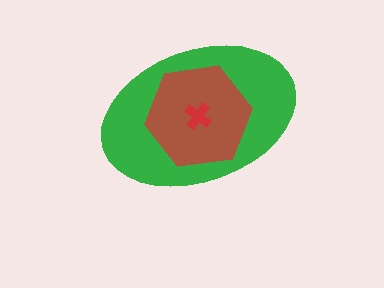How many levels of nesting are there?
3.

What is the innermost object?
The red cross.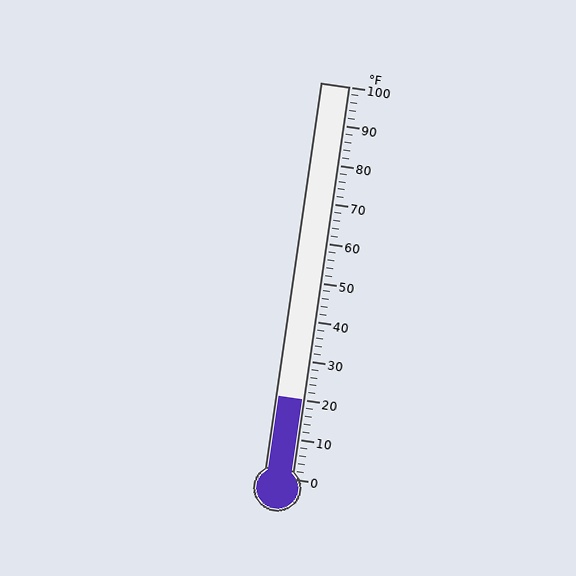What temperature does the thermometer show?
The thermometer shows approximately 20°F.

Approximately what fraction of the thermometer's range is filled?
The thermometer is filled to approximately 20% of its range.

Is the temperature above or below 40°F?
The temperature is below 40°F.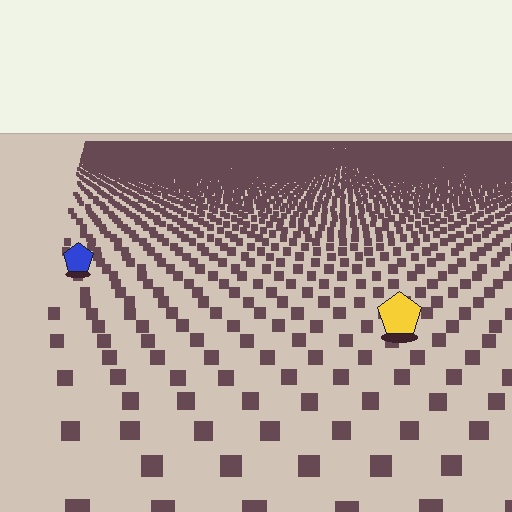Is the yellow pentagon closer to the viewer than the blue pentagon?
Yes. The yellow pentagon is closer — you can tell from the texture gradient: the ground texture is coarser near it.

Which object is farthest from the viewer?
The blue pentagon is farthest from the viewer. It appears smaller and the ground texture around it is denser.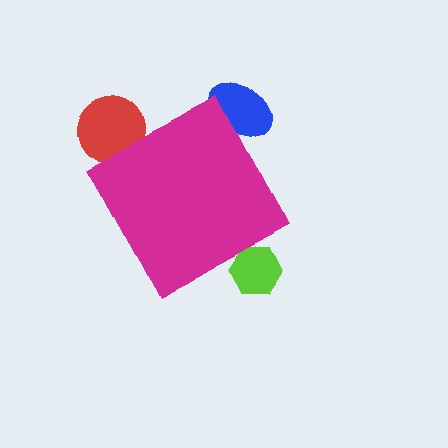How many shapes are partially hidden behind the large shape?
3 shapes are partially hidden.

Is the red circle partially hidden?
Yes, the red circle is partially hidden behind the magenta diamond.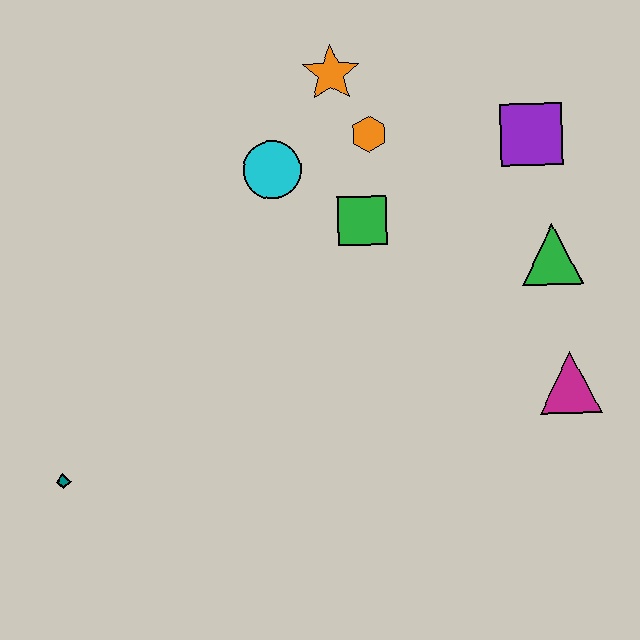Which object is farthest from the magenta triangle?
The teal diamond is farthest from the magenta triangle.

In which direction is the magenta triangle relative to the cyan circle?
The magenta triangle is to the right of the cyan circle.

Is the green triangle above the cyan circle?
No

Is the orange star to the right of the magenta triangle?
No